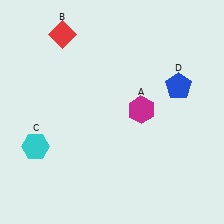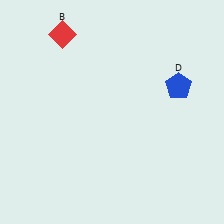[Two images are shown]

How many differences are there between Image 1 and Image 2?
There are 2 differences between the two images.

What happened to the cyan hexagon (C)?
The cyan hexagon (C) was removed in Image 2. It was in the bottom-left area of Image 1.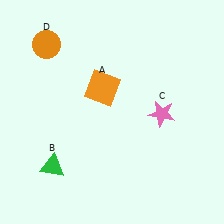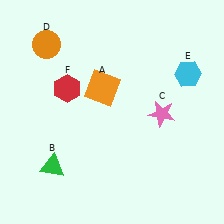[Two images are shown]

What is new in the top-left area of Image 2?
A red hexagon (F) was added in the top-left area of Image 2.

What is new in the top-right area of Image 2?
A cyan hexagon (E) was added in the top-right area of Image 2.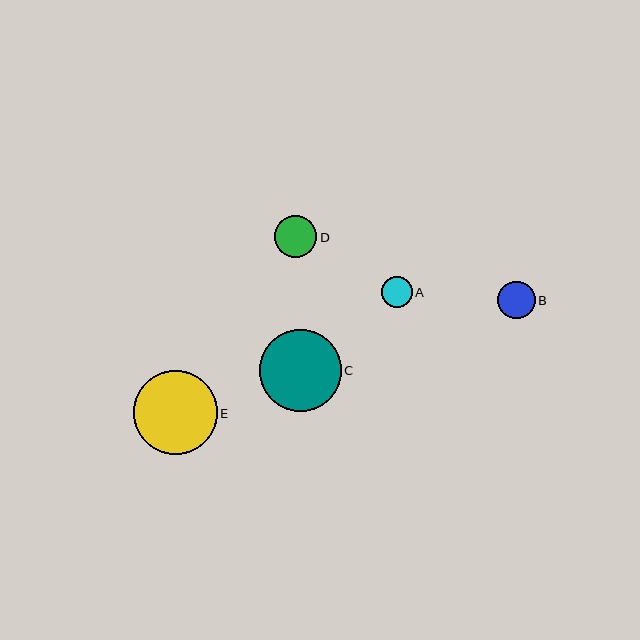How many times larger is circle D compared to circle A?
Circle D is approximately 1.4 times the size of circle A.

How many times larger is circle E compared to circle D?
Circle E is approximately 2.0 times the size of circle D.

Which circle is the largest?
Circle E is the largest with a size of approximately 84 pixels.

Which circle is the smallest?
Circle A is the smallest with a size of approximately 30 pixels.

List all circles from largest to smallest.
From largest to smallest: E, C, D, B, A.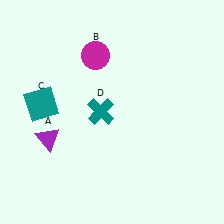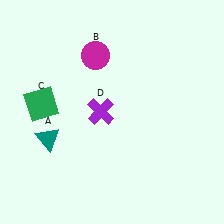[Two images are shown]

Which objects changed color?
A changed from purple to teal. C changed from teal to green. D changed from teal to purple.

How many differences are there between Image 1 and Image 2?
There are 3 differences between the two images.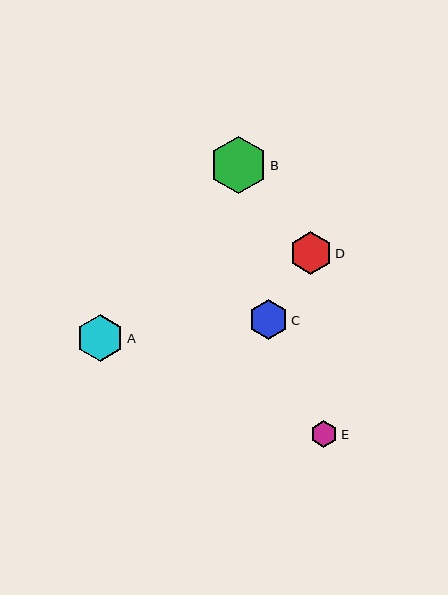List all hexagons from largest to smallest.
From largest to smallest: B, A, D, C, E.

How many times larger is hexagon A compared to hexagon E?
Hexagon A is approximately 1.7 times the size of hexagon E.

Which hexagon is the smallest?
Hexagon E is the smallest with a size of approximately 27 pixels.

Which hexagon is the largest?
Hexagon B is the largest with a size of approximately 57 pixels.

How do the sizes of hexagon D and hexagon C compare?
Hexagon D and hexagon C are approximately the same size.